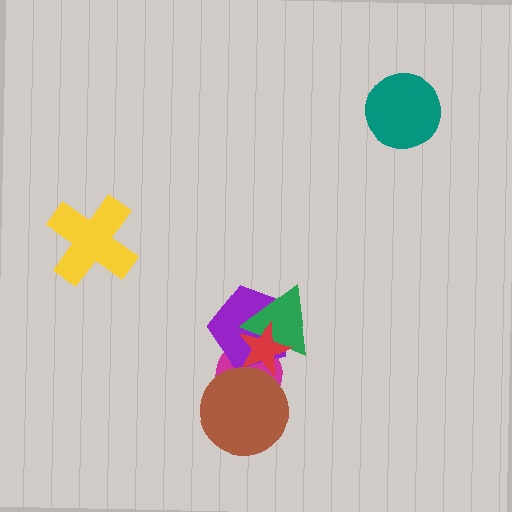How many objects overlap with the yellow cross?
0 objects overlap with the yellow cross.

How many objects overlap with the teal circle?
0 objects overlap with the teal circle.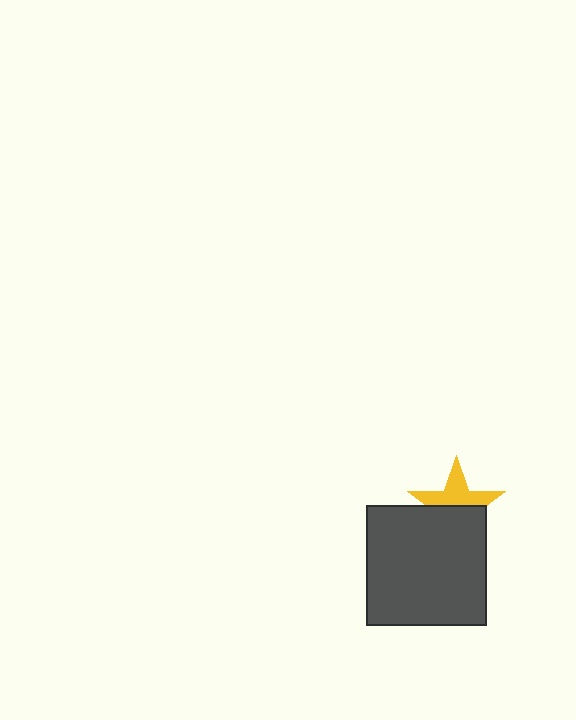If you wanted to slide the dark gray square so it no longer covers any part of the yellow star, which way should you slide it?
Slide it down — that is the most direct way to separate the two shapes.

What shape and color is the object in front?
The object in front is a dark gray square.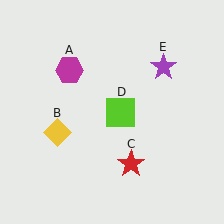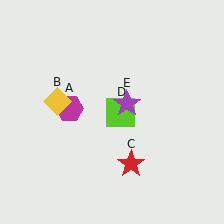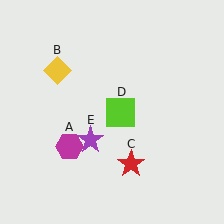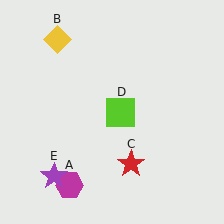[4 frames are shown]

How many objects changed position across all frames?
3 objects changed position: magenta hexagon (object A), yellow diamond (object B), purple star (object E).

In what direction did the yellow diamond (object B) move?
The yellow diamond (object B) moved up.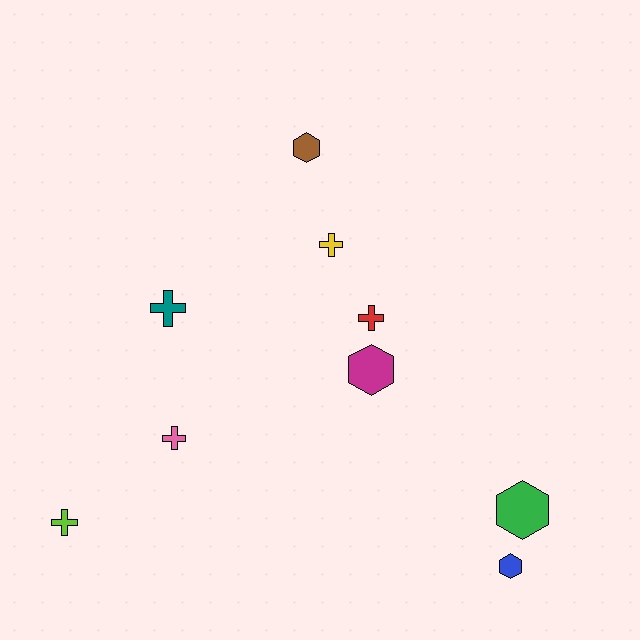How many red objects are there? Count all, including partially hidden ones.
There is 1 red object.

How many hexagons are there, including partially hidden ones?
There are 4 hexagons.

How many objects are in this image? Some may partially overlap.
There are 9 objects.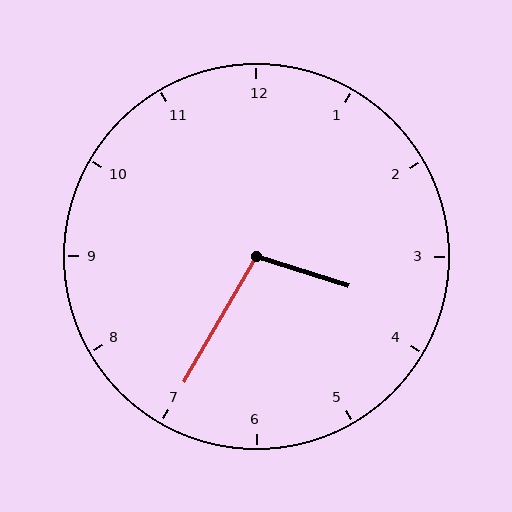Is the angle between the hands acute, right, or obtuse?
It is obtuse.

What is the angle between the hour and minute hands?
Approximately 102 degrees.